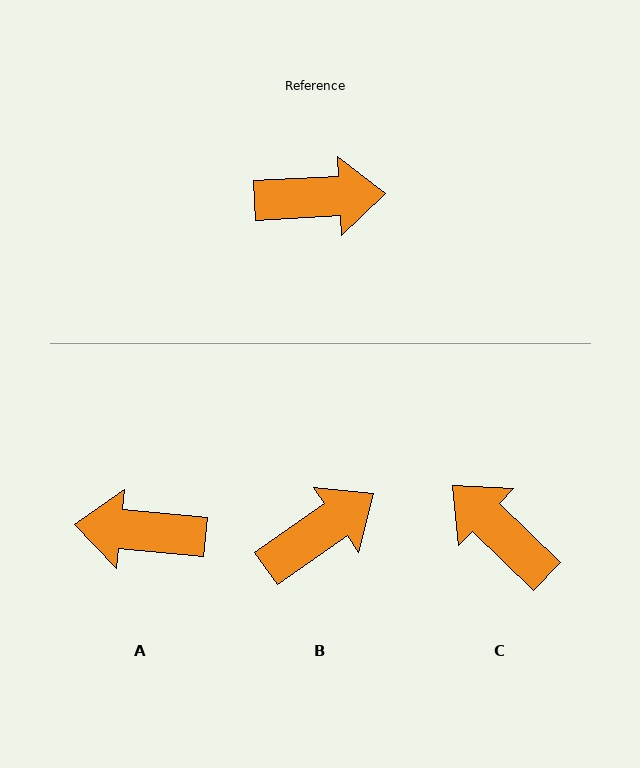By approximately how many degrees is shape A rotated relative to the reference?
Approximately 172 degrees counter-clockwise.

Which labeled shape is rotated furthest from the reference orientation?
A, about 172 degrees away.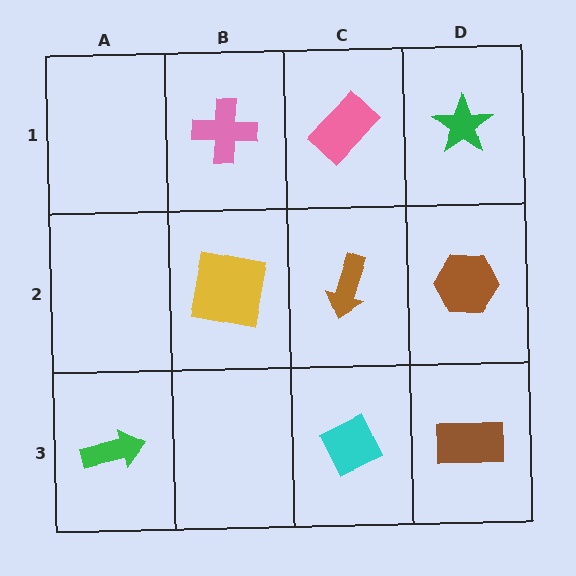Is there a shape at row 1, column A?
No, that cell is empty.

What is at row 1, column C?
A pink rectangle.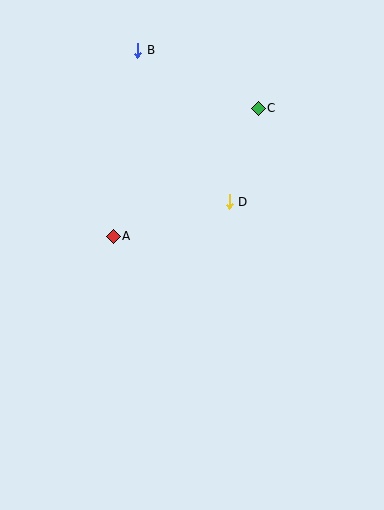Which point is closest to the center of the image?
Point D at (229, 202) is closest to the center.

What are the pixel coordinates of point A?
Point A is at (113, 236).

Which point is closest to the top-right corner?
Point C is closest to the top-right corner.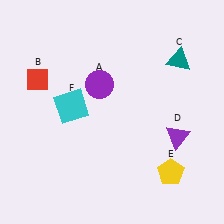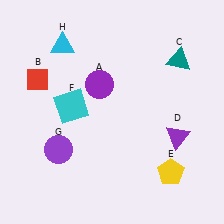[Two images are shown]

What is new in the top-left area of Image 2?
A cyan triangle (H) was added in the top-left area of Image 2.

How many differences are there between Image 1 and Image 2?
There are 2 differences between the two images.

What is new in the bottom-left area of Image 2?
A purple circle (G) was added in the bottom-left area of Image 2.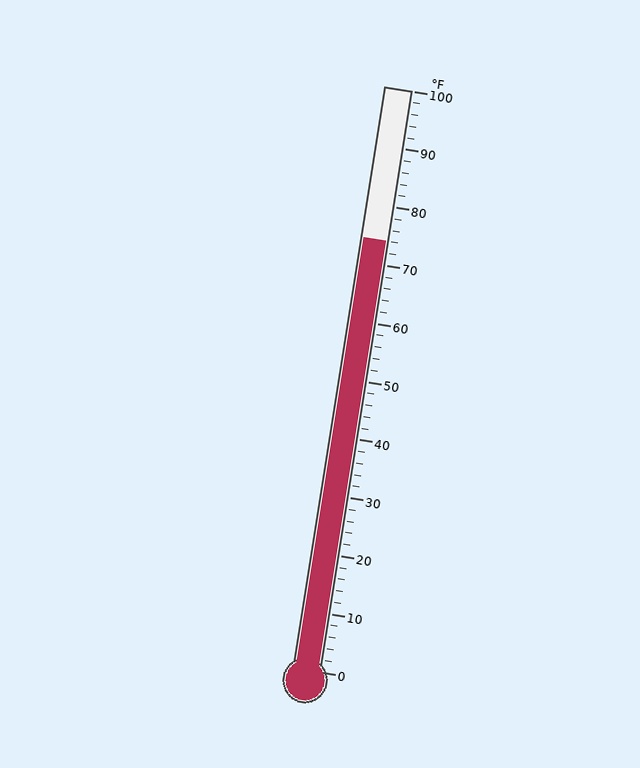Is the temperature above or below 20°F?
The temperature is above 20°F.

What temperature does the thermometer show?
The thermometer shows approximately 74°F.